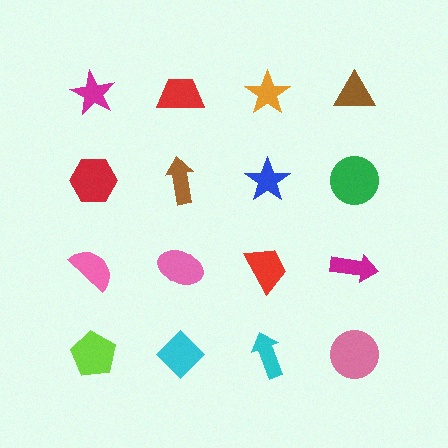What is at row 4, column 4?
A pink circle.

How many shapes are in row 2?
4 shapes.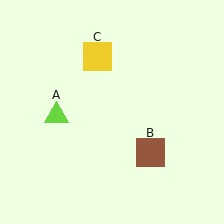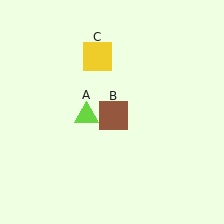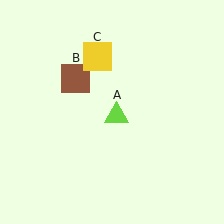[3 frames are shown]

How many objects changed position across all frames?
2 objects changed position: lime triangle (object A), brown square (object B).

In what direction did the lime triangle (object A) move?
The lime triangle (object A) moved right.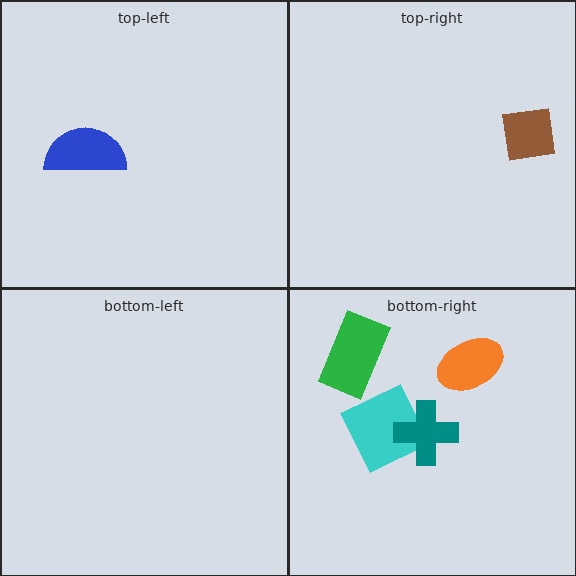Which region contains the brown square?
The top-right region.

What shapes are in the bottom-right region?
The cyan square, the green rectangle, the teal cross, the orange ellipse.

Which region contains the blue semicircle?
The top-left region.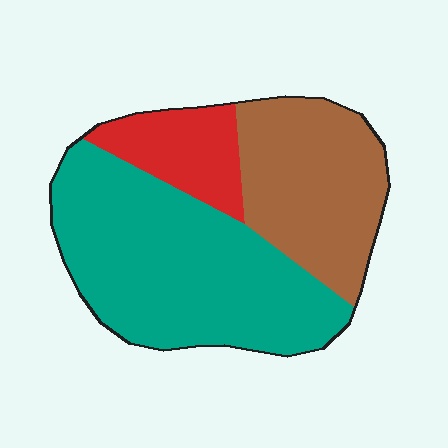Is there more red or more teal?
Teal.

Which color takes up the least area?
Red, at roughly 15%.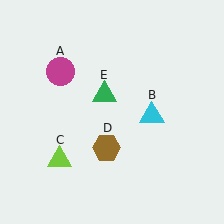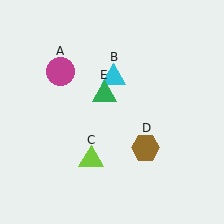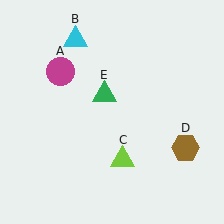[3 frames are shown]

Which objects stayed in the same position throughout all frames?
Magenta circle (object A) and green triangle (object E) remained stationary.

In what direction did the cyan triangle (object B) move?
The cyan triangle (object B) moved up and to the left.